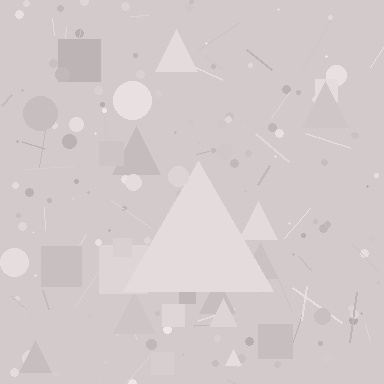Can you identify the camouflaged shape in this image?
The camouflaged shape is a triangle.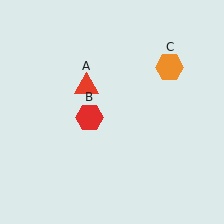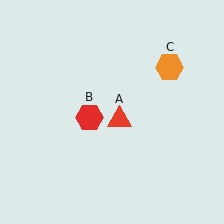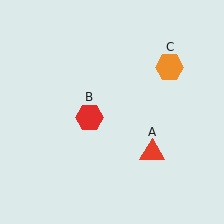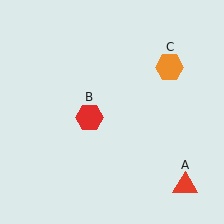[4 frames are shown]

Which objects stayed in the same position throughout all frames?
Red hexagon (object B) and orange hexagon (object C) remained stationary.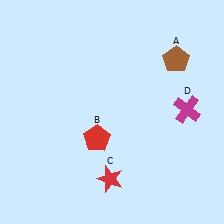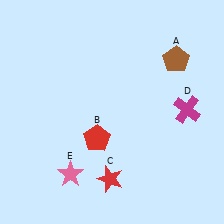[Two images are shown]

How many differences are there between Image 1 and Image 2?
There is 1 difference between the two images.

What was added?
A pink star (E) was added in Image 2.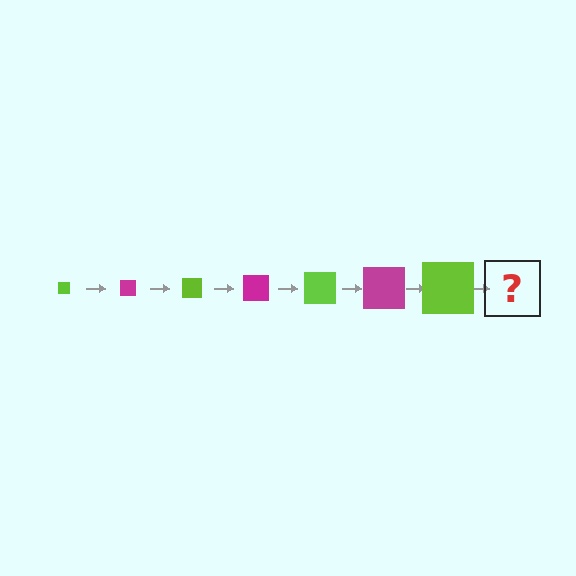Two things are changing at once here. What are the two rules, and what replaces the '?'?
The two rules are that the square grows larger each step and the color cycles through lime and magenta. The '?' should be a magenta square, larger than the previous one.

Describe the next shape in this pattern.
It should be a magenta square, larger than the previous one.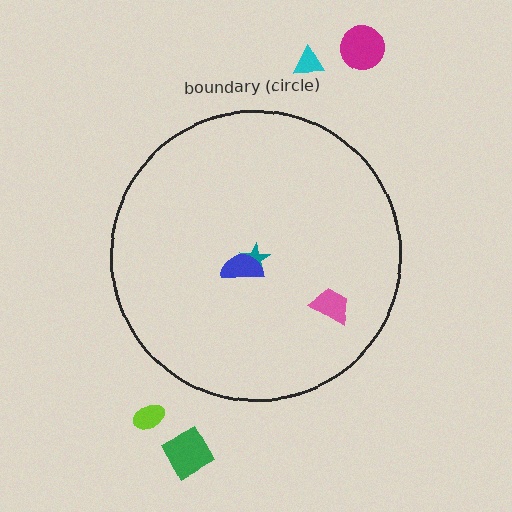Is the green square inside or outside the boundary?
Outside.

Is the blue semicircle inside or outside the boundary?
Inside.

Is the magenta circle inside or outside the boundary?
Outside.